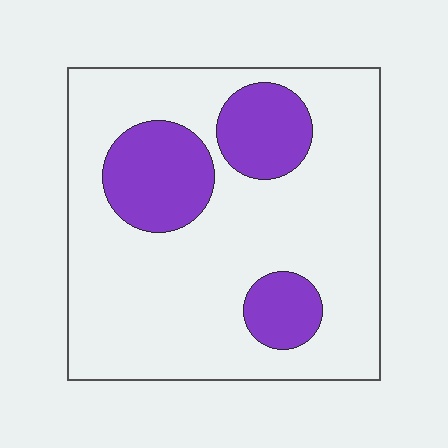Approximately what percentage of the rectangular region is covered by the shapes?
Approximately 25%.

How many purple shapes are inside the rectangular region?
3.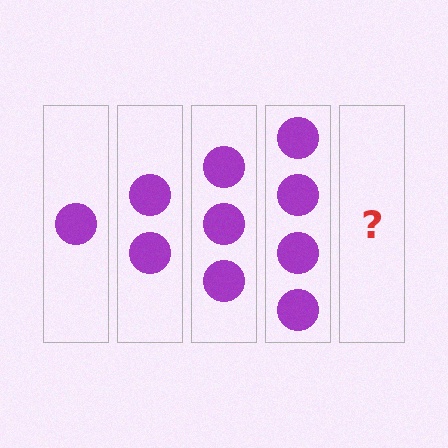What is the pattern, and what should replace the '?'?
The pattern is that each step adds one more circle. The '?' should be 5 circles.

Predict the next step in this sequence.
The next step is 5 circles.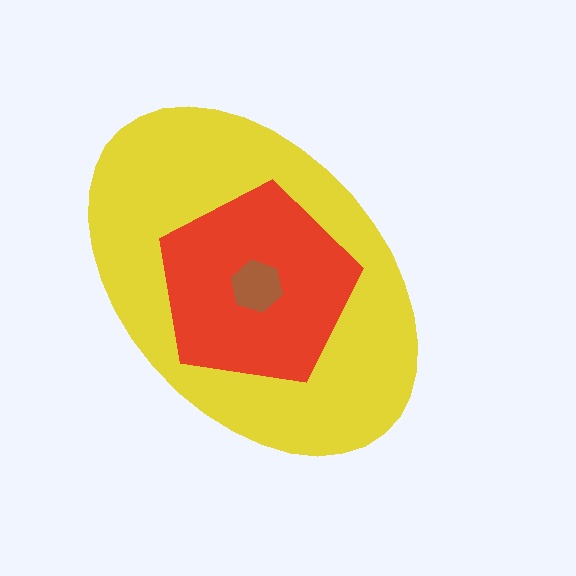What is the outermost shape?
The yellow ellipse.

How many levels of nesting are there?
3.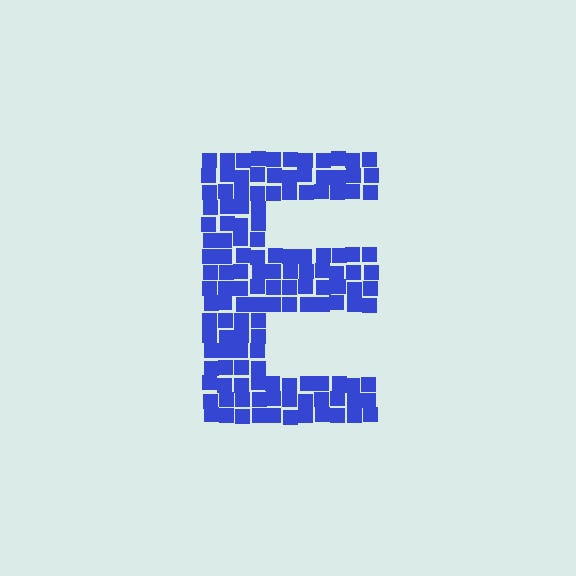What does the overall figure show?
The overall figure shows the letter E.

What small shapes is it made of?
It is made of small squares.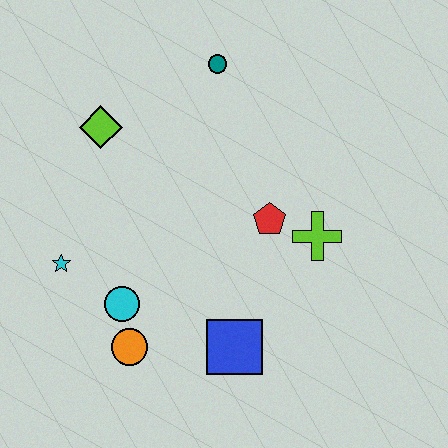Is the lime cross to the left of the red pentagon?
No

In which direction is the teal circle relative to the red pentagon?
The teal circle is above the red pentagon.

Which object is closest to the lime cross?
The red pentagon is closest to the lime cross.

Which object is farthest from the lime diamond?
The blue square is farthest from the lime diamond.